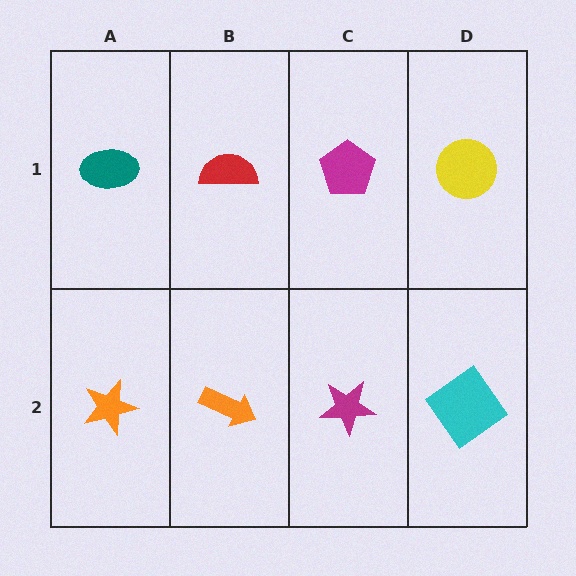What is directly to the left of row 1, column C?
A red semicircle.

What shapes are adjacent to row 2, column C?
A magenta pentagon (row 1, column C), an orange arrow (row 2, column B), a cyan diamond (row 2, column D).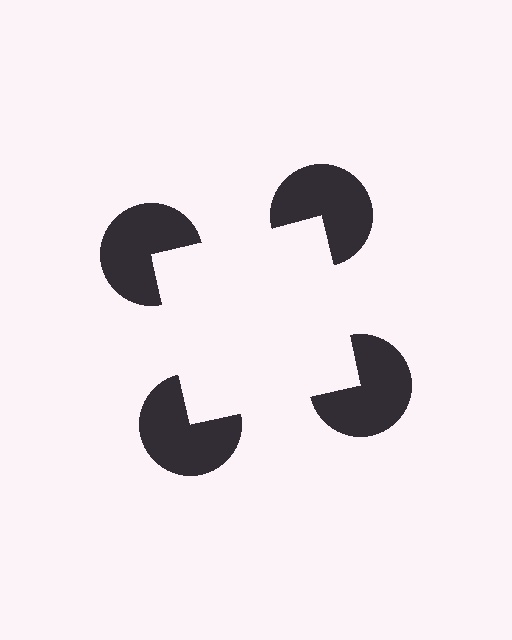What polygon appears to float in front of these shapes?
An illusory square — its edges are inferred from the aligned wedge cuts in the pac-man discs, not physically drawn.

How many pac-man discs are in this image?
There are 4 — one at each vertex of the illusory square.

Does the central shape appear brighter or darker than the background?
It typically appears slightly brighter than the background, even though no actual brightness change is drawn.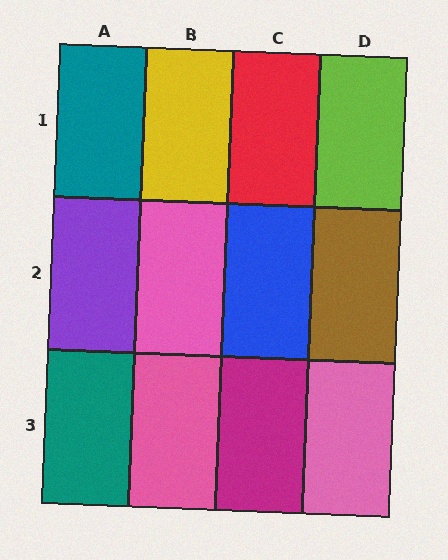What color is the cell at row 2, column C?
Blue.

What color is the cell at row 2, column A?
Purple.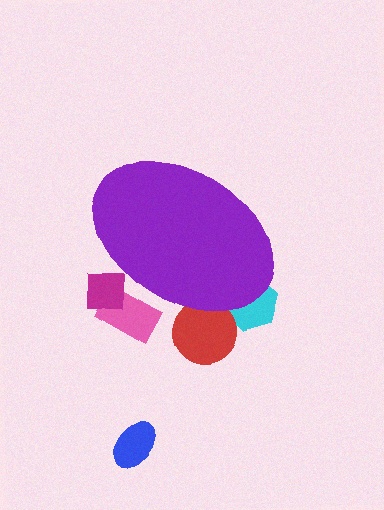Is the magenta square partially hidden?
Yes, the magenta square is partially hidden behind the purple ellipse.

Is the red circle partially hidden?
Yes, the red circle is partially hidden behind the purple ellipse.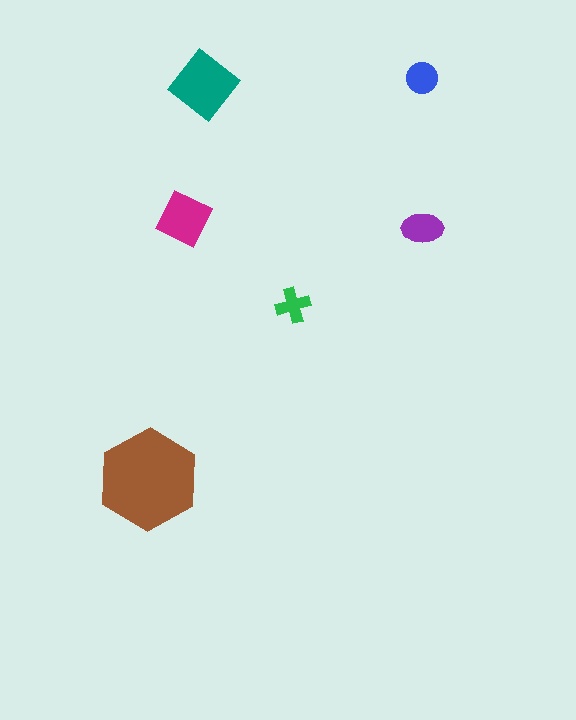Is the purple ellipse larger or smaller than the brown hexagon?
Smaller.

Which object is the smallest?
The green cross.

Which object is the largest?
The brown hexagon.